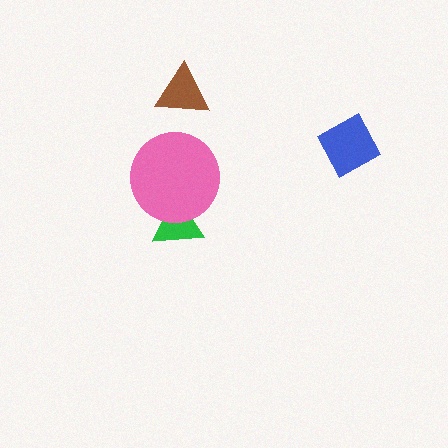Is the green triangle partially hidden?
Yes, it is partially covered by another shape.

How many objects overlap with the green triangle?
1 object overlaps with the green triangle.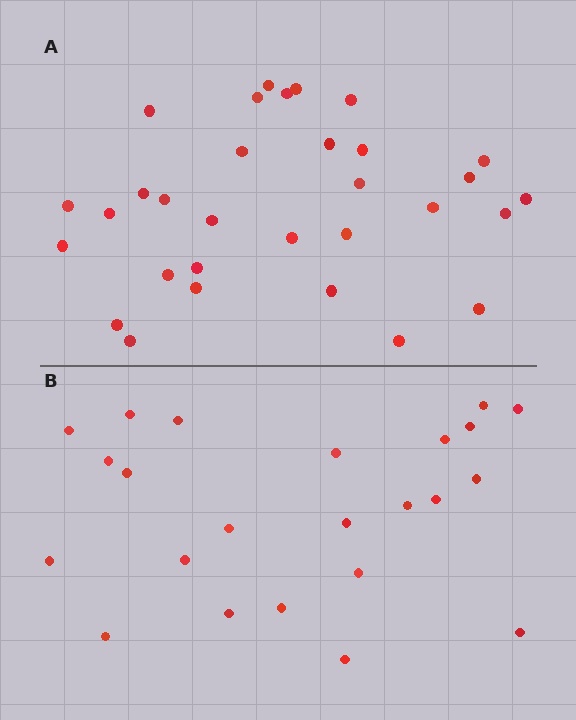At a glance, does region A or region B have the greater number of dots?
Region A (the top region) has more dots.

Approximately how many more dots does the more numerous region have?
Region A has roughly 8 or so more dots than region B.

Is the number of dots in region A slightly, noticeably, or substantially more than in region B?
Region A has noticeably more, but not dramatically so. The ratio is roughly 1.3 to 1.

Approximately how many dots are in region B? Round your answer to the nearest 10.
About 20 dots. (The exact count is 23, which rounds to 20.)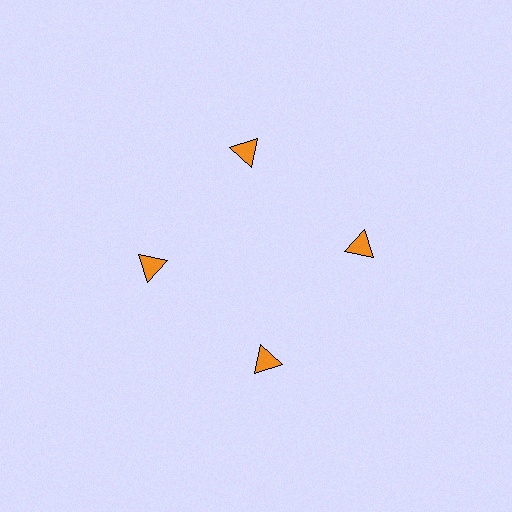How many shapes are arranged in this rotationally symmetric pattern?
There are 4 shapes, arranged in 4 groups of 1.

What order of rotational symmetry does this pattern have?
This pattern has 4-fold rotational symmetry.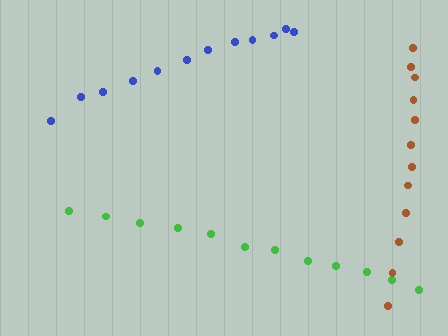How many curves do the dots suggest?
There are 3 distinct paths.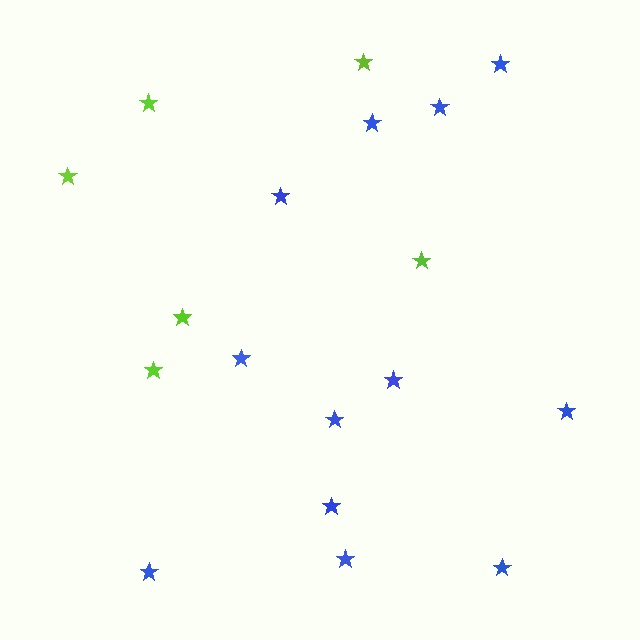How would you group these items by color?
There are 2 groups: one group of blue stars (12) and one group of lime stars (6).